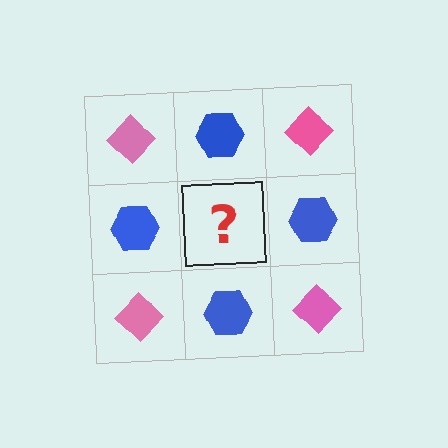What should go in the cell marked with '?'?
The missing cell should contain a pink diamond.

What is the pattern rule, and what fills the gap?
The rule is that it alternates pink diamond and blue hexagon in a checkerboard pattern. The gap should be filled with a pink diamond.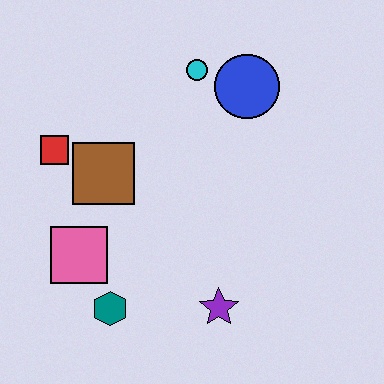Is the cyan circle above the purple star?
Yes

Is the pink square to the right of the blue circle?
No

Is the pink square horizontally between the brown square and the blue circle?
No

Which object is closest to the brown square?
The red square is closest to the brown square.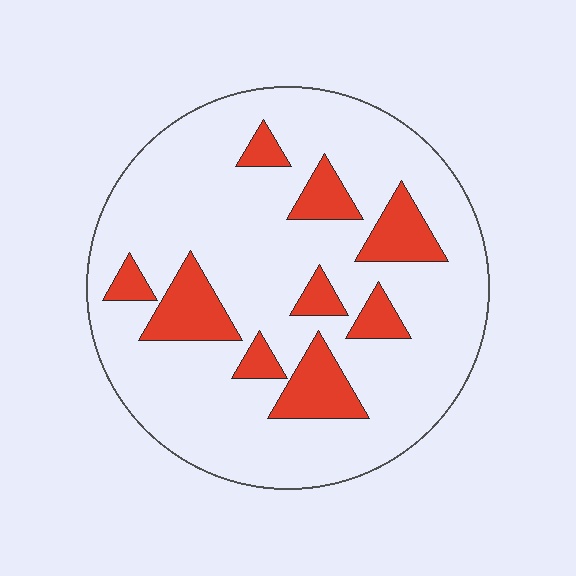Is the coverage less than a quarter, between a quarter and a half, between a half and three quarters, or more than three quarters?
Less than a quarter.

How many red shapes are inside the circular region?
9.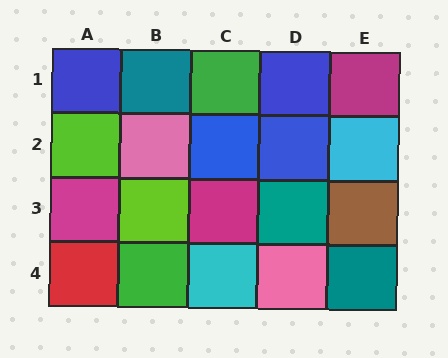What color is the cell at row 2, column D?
Blue.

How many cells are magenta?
3 cells are magenta.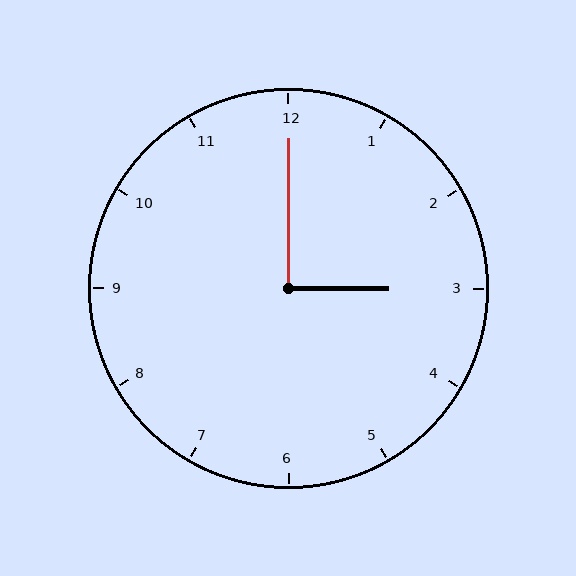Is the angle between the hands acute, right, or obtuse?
It is right.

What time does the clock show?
3:00.